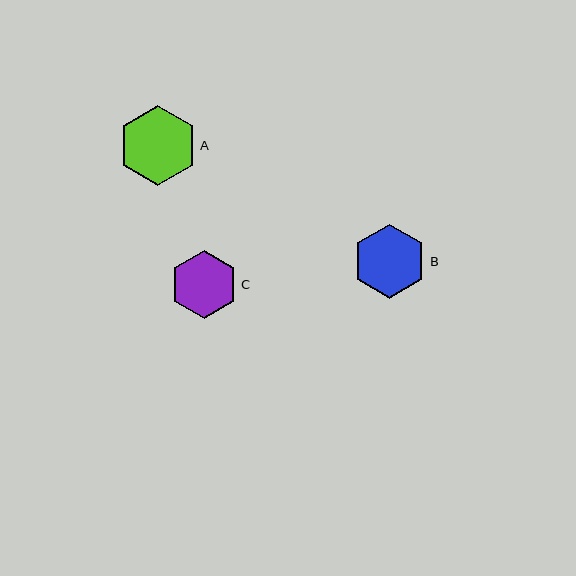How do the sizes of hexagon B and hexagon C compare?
Hexagon B and hexagon C are approximately the same size.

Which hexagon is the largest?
Hexagon A is the largest with a size of approximately 79 pixels.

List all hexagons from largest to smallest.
From largest to smallest: A, B, C.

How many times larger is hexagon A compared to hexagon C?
Hexagon A is approximately 1.2 times the size of hexagon C.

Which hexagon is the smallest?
Hexagon C is the smallest with a size of approximately 68 pixels.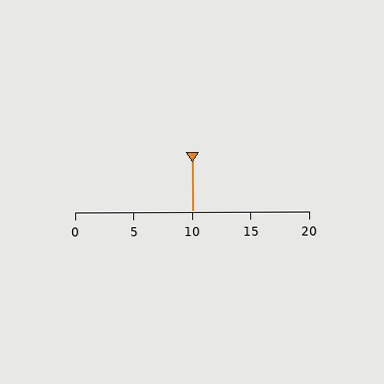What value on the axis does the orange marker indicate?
The marker indicates approximately 10.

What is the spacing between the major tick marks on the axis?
The major ticks are spaced 5 apart.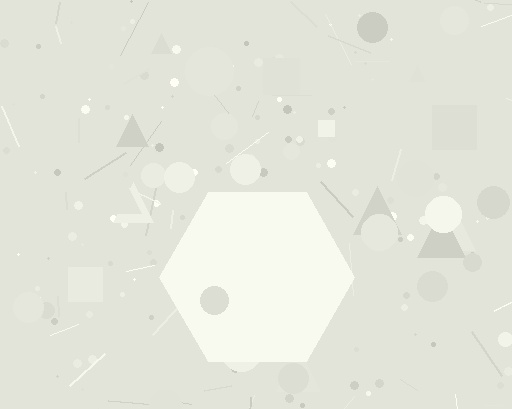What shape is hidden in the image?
A hexagon is hidden in the image.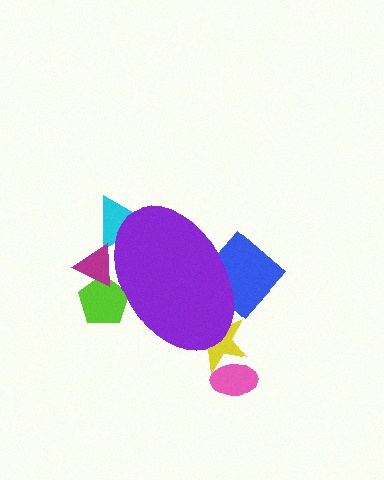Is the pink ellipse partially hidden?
No, the pink ellipse is fully visible.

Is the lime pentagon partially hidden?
Yes, the lime pentagon is partially hidden behind the purple ellipse.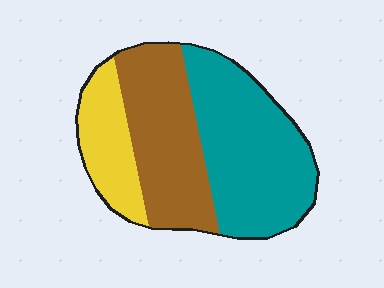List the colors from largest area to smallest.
From largest to smallest: teal, brown, yellow.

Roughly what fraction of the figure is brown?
Brown covers 35% of the figure.